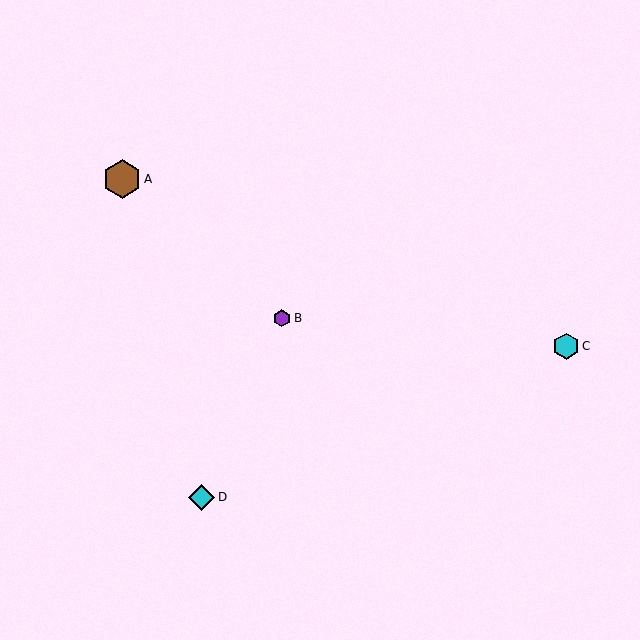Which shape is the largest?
The brown hexagon (labeled A) is the largest.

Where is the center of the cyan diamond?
The center of the cyan diamond is at (201, 497).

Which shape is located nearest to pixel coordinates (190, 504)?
The cyan diamond (labeled D) at (201, 497) is nearest to that location.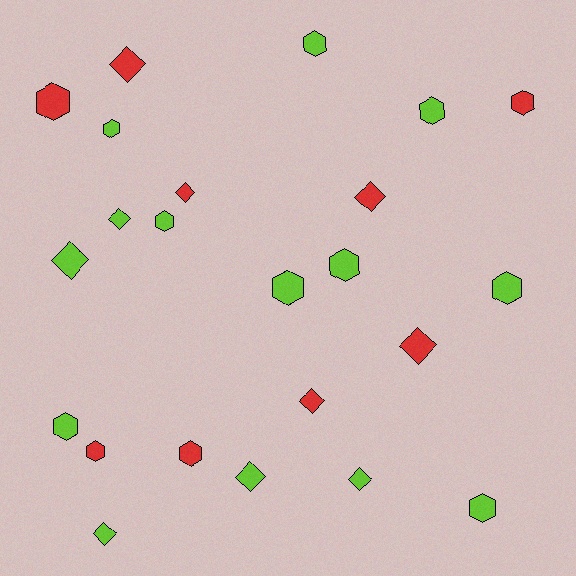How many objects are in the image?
There are 23 objects.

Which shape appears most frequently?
Hexagon, with 13 objects.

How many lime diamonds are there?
There are 5 lime diamonds.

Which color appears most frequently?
Lime, with 14 objects.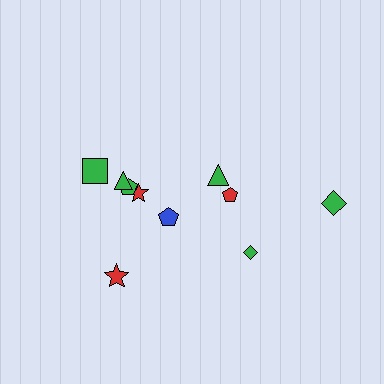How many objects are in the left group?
There are 6 objects.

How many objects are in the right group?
There are 4 objects.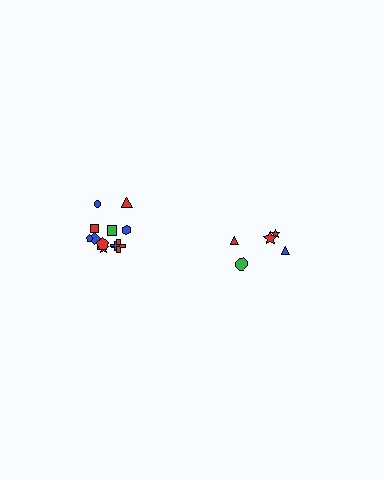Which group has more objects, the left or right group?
The left group.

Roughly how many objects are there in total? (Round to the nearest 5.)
Roughly 15 objects in total.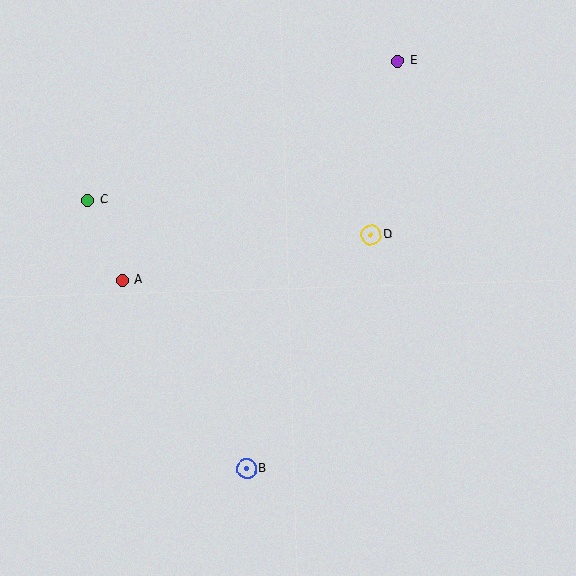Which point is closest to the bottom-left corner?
Point B is closest to the bottom-left corner.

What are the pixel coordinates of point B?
Point B is at (246, 469).